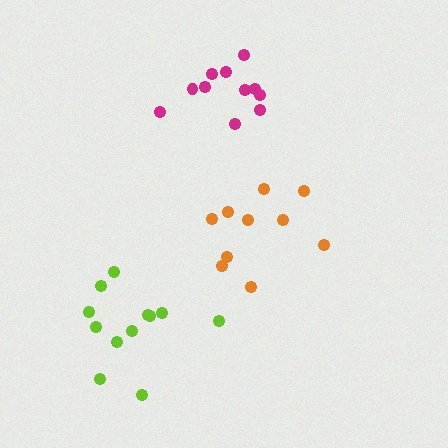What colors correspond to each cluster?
The clusters are colored: magenta, orange, lime.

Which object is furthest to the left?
The lime cluster is leftmost.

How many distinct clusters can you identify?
There are 3 distinct clusters.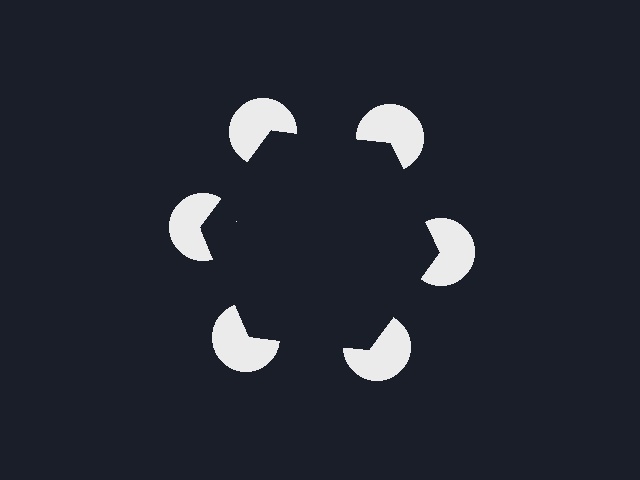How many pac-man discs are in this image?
There are 6 — one at each vertex of the illusory hexagon.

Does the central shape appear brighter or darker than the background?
It typically appears slightly darker than the background, even though no actual brightness change is drawn.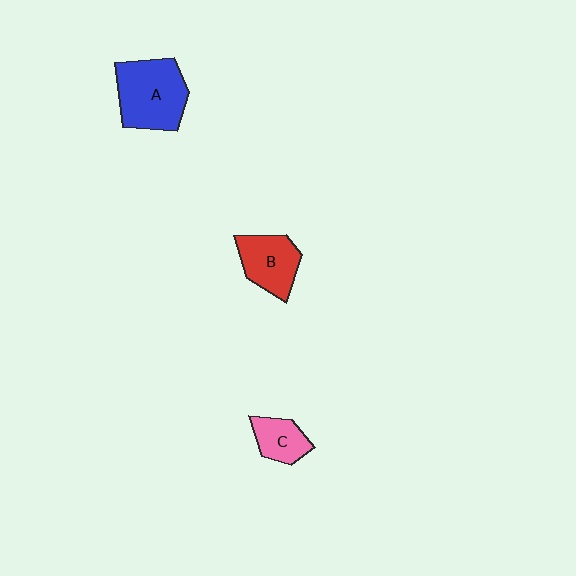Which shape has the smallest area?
Shape C (pink).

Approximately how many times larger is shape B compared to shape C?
Approximately 1.5 times.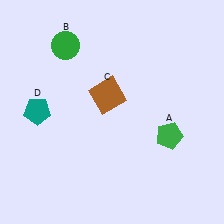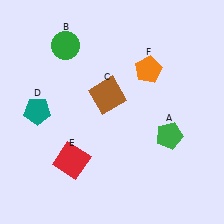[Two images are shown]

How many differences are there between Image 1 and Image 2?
There are 2 differences between the two images.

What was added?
A red square (E), an orange pentagon (F) were added in Image 2.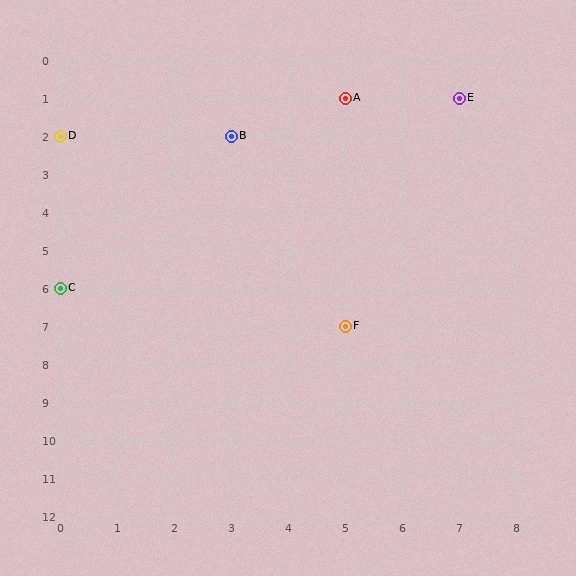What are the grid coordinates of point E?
Point E is at grid coordinates (7, 1).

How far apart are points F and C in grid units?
Points F and C are 5 columns and 1 row apart (about 5.1 grid units diagonally).